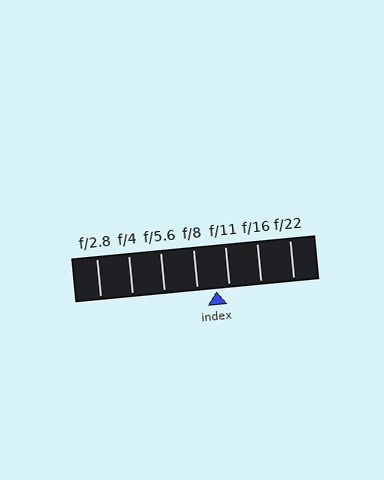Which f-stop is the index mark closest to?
The index mark is closest to f/11.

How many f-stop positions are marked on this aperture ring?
There are 7 f-stop positions marked.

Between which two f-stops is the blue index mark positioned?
The index mark is between f/8 and f/11.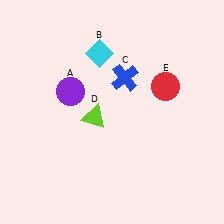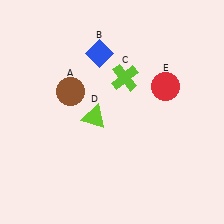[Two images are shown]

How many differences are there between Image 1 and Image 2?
There are 3 differences between the two images.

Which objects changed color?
A changed from purple to brown. B changed from cyan to blue. C changed from blue to lime.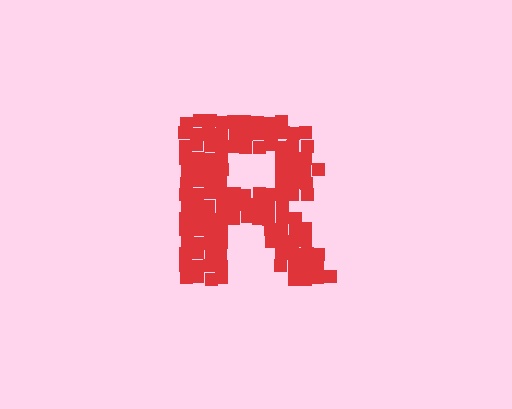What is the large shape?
The large shape is the letter R.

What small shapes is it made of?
It is made of small squares.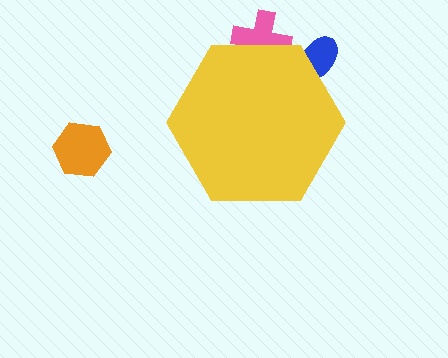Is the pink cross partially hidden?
Yes, the pink cross is partially hidden behind the yellow hexagon.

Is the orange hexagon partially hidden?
No, the orange hexagon is fully visible.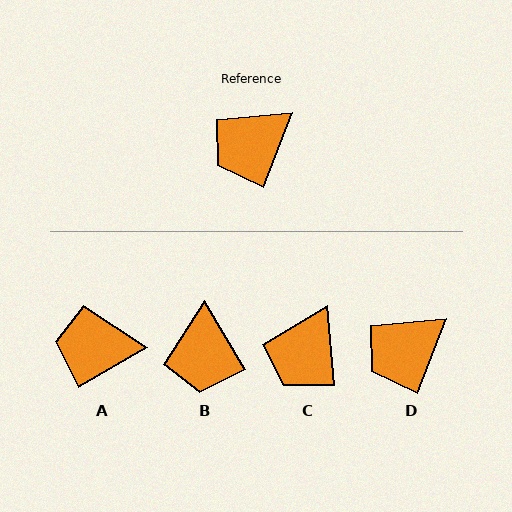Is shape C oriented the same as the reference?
No, it is off by about 26 degrees.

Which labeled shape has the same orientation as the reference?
D.